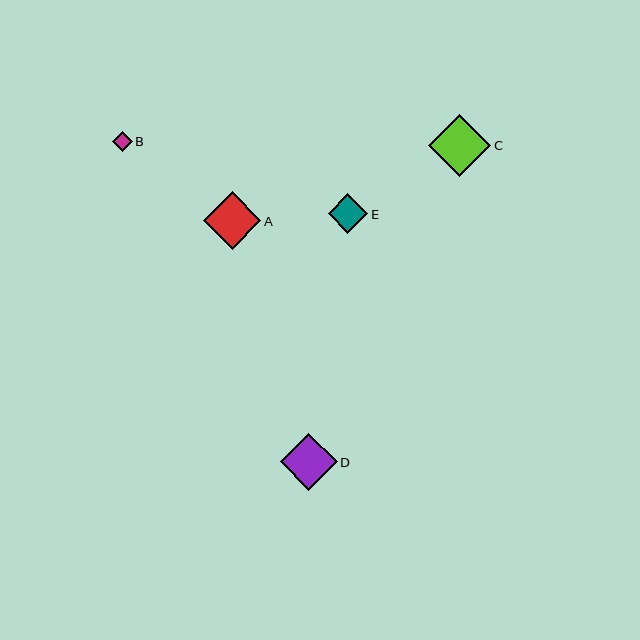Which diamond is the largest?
Diamond C is the largest with a size of approximately 62 pixels.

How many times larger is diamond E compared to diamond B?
Diamond E is approximately 2.0 times the size of diamond B.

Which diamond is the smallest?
Diamond B is the smallest with a size of approximately 20 pixels.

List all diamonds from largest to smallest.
From largest to smallest: C, A, D, E, B.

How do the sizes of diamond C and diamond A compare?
Diamond C and diamond A are approximately the same size.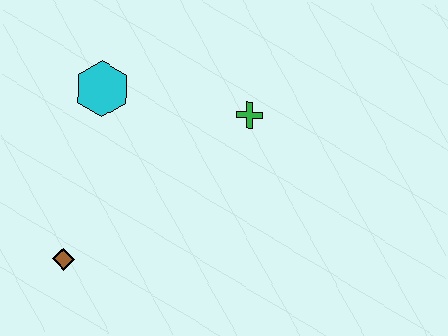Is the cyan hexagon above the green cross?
Yes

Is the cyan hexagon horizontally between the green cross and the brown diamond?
Yes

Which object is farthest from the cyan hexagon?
The brown diamond is farthest from the cyan hexagon.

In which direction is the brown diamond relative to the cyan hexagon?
The brown diamond is below the cyan hexagon.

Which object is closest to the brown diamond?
The cyan hexagon is closest to the brown diamond.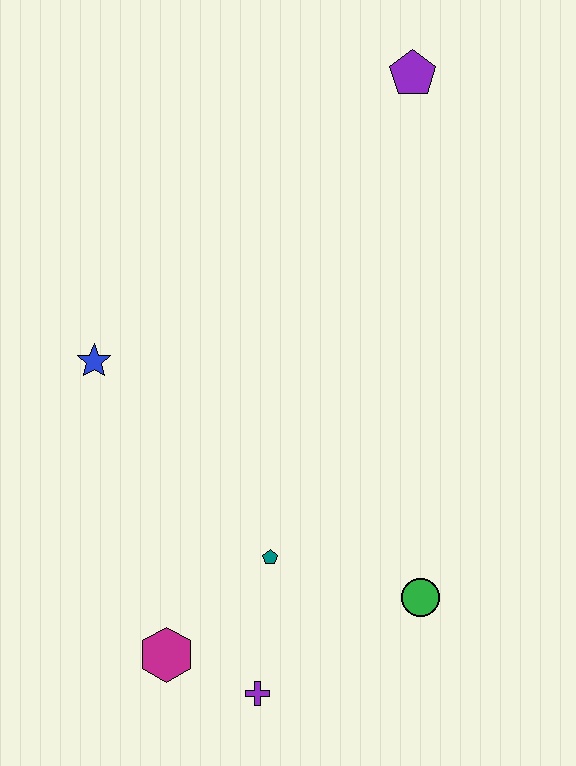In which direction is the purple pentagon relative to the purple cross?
The purple pentagon is above the purple cross.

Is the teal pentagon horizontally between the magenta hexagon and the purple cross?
No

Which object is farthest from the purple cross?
The purple pentagon is farthest from the purple cross.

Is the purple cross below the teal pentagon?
Yes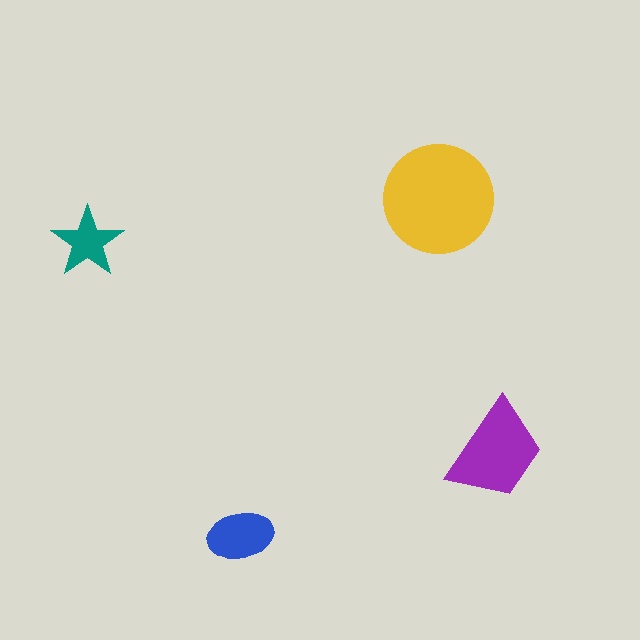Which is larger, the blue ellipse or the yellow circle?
The yellow circle.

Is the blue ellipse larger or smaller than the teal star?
Larger.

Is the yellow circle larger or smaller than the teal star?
Larger.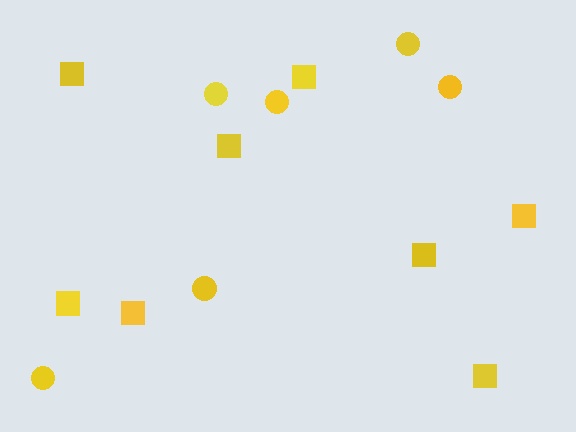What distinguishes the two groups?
There are 2 groups: one group of squares (8) and one group of circles (6).